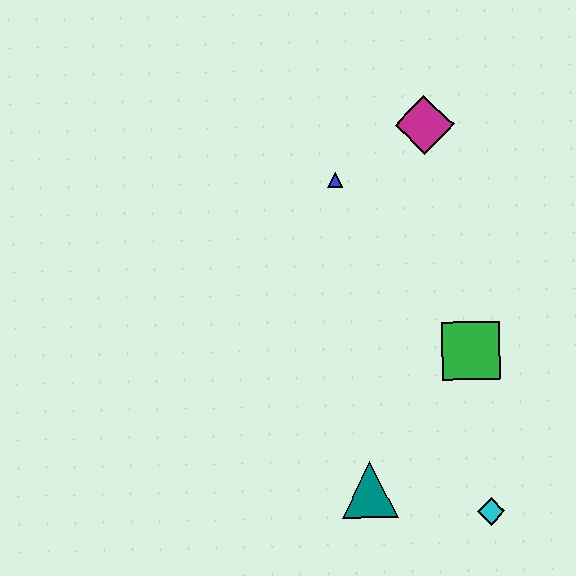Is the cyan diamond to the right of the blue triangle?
Yes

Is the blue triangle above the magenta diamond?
No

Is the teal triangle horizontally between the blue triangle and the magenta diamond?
Yes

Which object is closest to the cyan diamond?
The teal triangle is closest to the cyan diamond.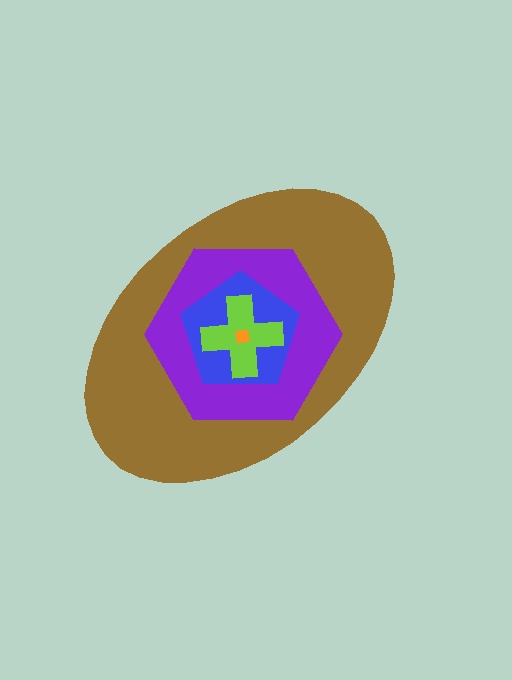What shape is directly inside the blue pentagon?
The lime cross.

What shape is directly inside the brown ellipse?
The purple hexagon.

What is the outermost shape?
The brown ellipse.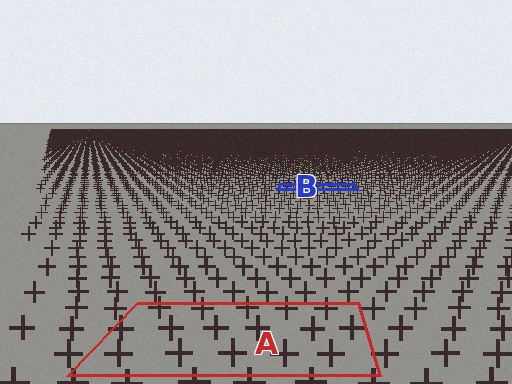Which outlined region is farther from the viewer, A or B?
Region B is farther from the viewer — the texture elements inside it appear smaller and more densely packed.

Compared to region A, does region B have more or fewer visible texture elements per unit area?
Region B has more texture elements per unit area — they are packed more densely because it is farther away.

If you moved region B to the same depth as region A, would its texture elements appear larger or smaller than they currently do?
They would appear larger. At a closer depth, the same texture elements are projected at a bigger on-screen size.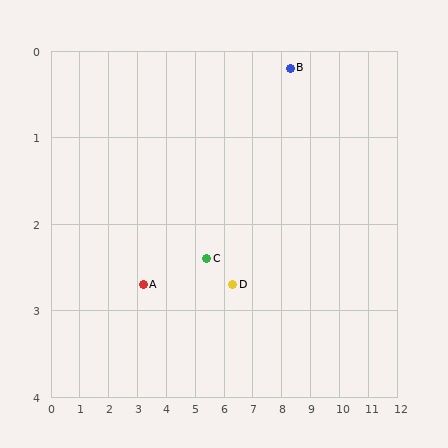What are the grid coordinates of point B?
Point B is at approximately (8.3, 0.2).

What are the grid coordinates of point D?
Point D is at approximately (6.3, 2.7).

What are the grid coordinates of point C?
Point C is at approximately (5.4, 2.4).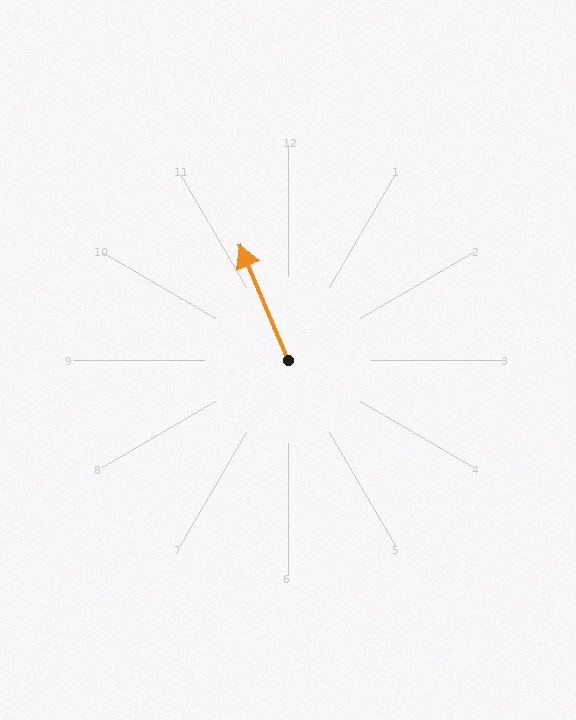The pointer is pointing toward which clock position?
Roughly 11 o'clock.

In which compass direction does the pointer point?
Northwest.